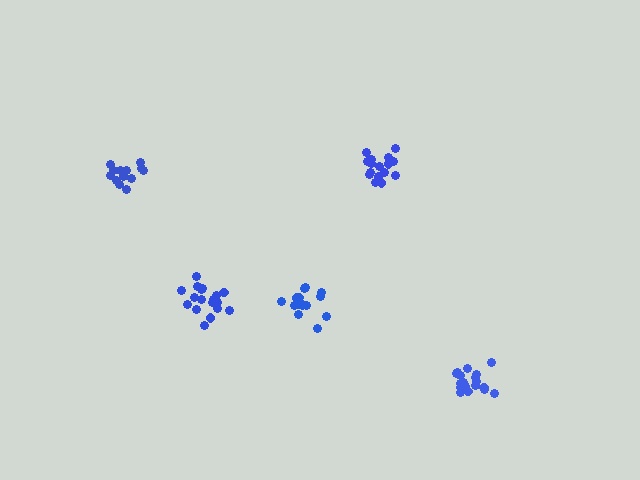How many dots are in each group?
Group 1: 18 dots, Group 2: 13 dots, Group 3: 18 dots, Group 4: 18 dots, Group 5: 14 dots (81 total).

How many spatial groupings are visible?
There are 5 spatial groupings.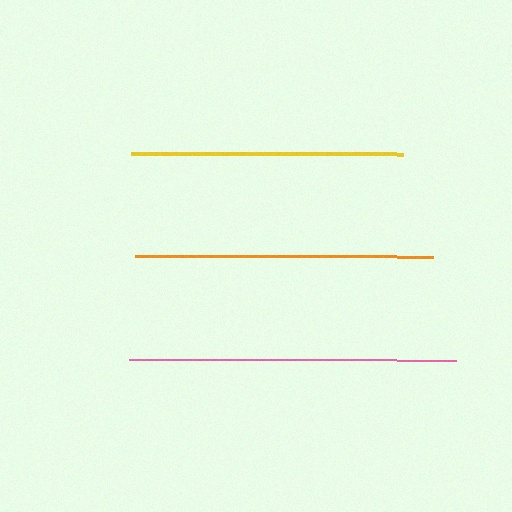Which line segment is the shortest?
The yellow line is the shortest at approximately 272 pixels.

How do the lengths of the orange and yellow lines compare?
The orange and yellow lines are approximately the same length.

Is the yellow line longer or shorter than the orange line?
The orange line is longer than the yellow line.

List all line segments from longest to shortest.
From longest to shortest: pink, orange, yellow.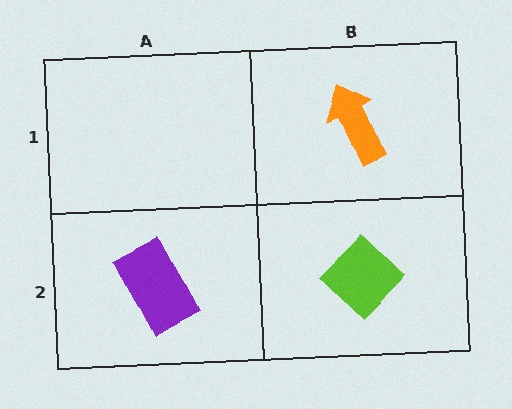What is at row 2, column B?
A lime diamond.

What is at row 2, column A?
A purple rectangle.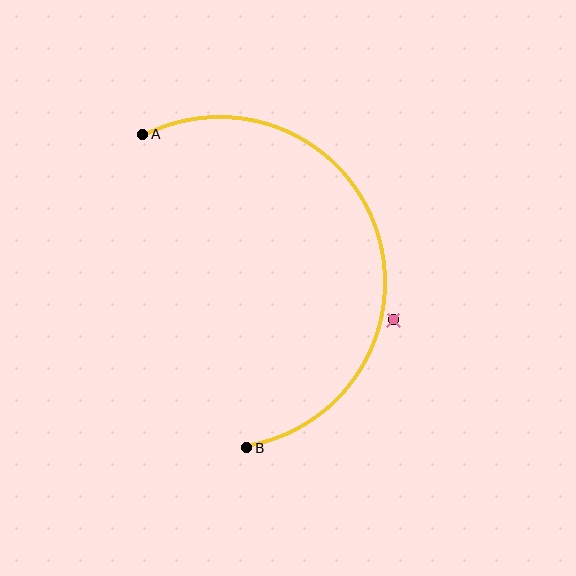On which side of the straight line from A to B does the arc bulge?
The arc bulges to the right of the straight line connecting A and B.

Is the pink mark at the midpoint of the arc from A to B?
No — the pink mark does not lie on the arc at all. It sits slightly outside the curve.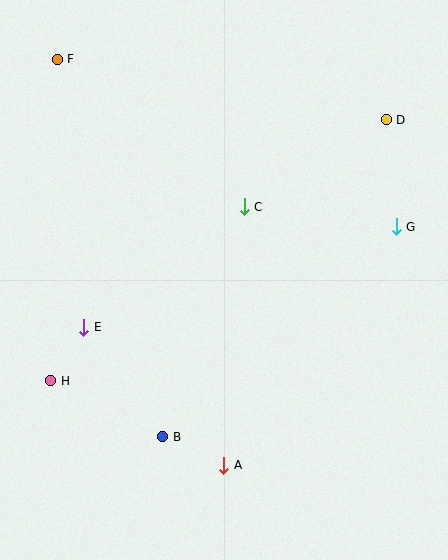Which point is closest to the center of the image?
Point C at (244, 207) is closest to the center.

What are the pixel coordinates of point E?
Point E is at (84, 327).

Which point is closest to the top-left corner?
Point F is closest to the top-left corner.